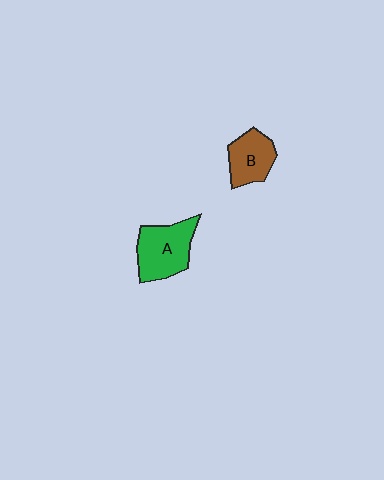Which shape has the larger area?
Shape A (green).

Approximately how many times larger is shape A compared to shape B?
Approximately 1.4 times.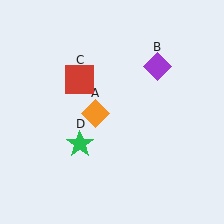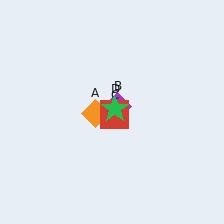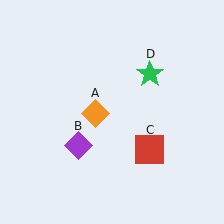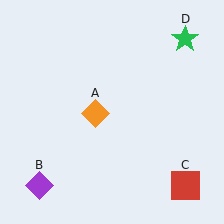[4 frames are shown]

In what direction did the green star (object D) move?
The green star (object D) moved up and to the right.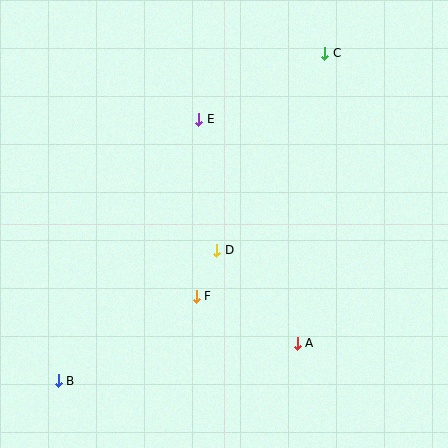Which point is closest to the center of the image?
Point D at (217, 250) is closest to the center.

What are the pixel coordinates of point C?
Point C is at (325, 53).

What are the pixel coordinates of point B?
Point B is at (58, 381).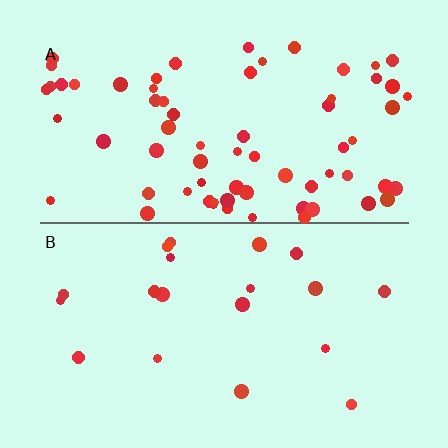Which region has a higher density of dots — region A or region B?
A (the top).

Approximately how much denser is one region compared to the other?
Approximately 3.4× — region A over region B.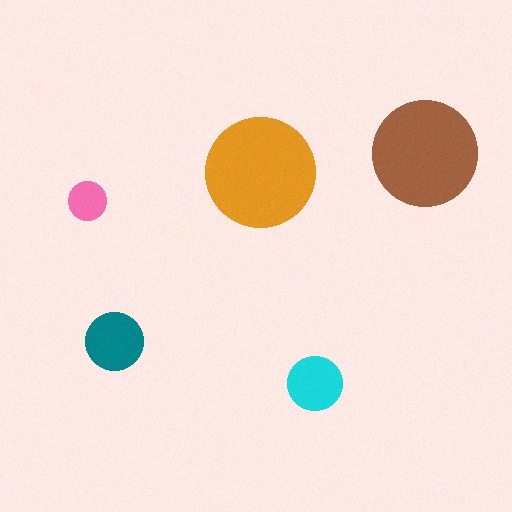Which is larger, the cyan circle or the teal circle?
The teal one.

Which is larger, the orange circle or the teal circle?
The orange one.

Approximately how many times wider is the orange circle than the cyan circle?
About 2 times wider.